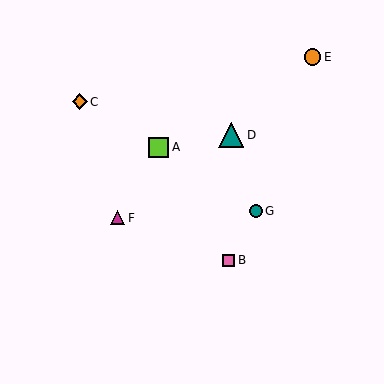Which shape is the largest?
The teal triangle (labeled D) is the largest.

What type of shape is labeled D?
Shape D is a teal triangle.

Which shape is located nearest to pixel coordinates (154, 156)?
The lime square (labeled A) at (158, 147) is nearest to that location.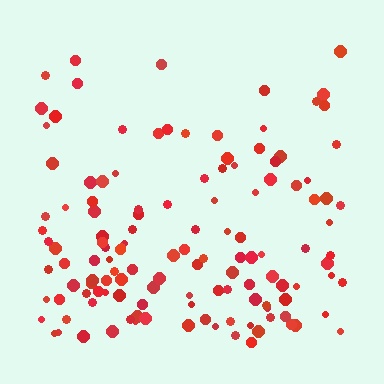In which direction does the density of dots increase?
From top to bottom, with the bottom side densest.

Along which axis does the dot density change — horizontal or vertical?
Vertical.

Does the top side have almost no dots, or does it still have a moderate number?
Still a moderate number, just noticeably fewer than the bottom.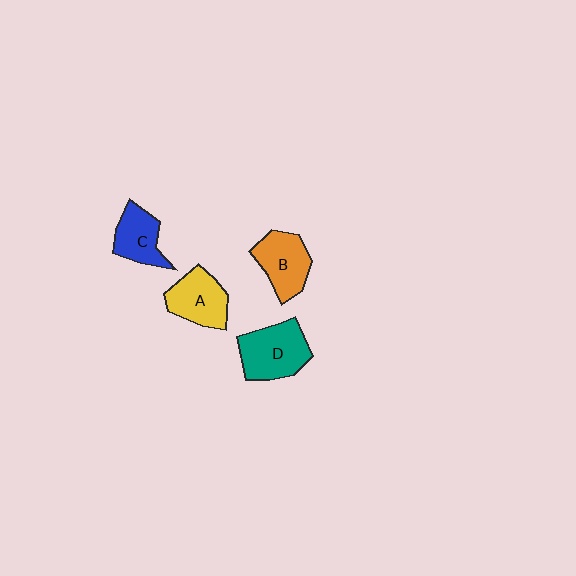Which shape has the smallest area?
Shape C (blue).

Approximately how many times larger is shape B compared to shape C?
Approximately 1.2 times.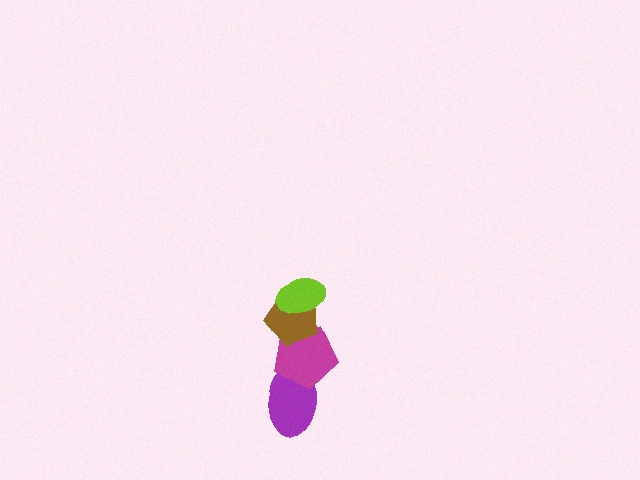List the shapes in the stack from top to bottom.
From top to bottom: the lime ellipse, the brown pentagon, the magenta pentagon, the purple ellipse.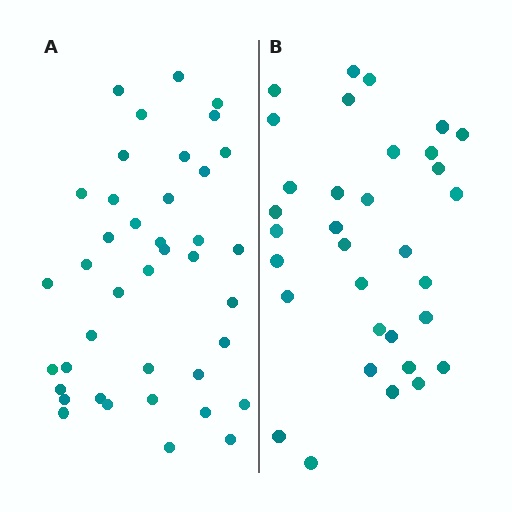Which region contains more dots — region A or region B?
Region A (the left region) has more dots.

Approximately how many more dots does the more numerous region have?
Region A has roughly 8 or so more dots than region B.